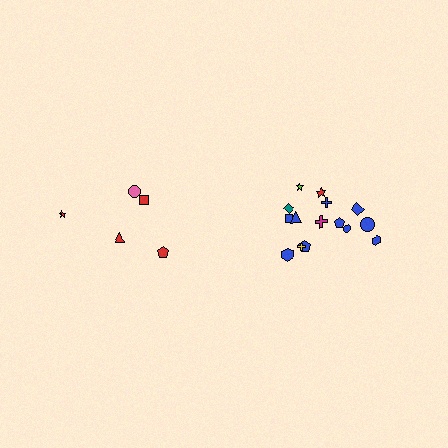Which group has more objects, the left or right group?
The right group.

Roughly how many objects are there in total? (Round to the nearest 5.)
Roughly 20 objects in total.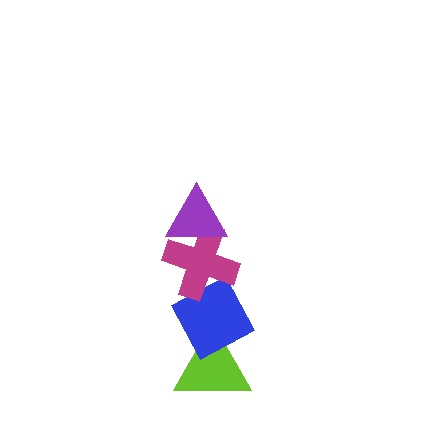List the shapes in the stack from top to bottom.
From top to bottom: the purple triangle, the magenta cross, the blue diamond, the lime triangle.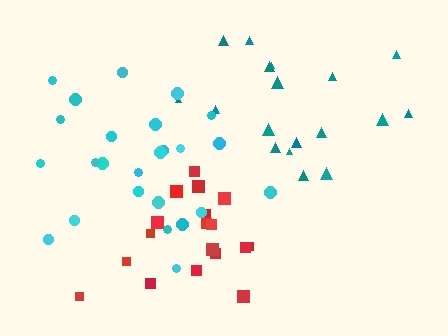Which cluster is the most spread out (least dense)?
Cyan.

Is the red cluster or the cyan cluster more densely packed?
Red.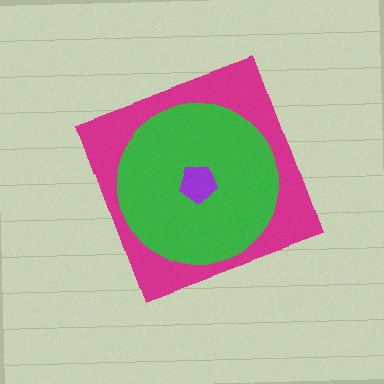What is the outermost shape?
The magenta diamond.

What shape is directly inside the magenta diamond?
The green circle.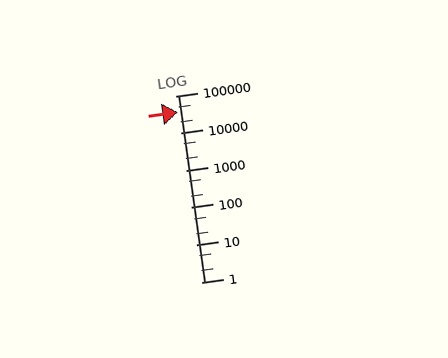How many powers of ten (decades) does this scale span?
The scale spans 5 decades, from 1 to 100000.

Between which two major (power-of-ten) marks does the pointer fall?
The pointer is between 10000 and 100000.